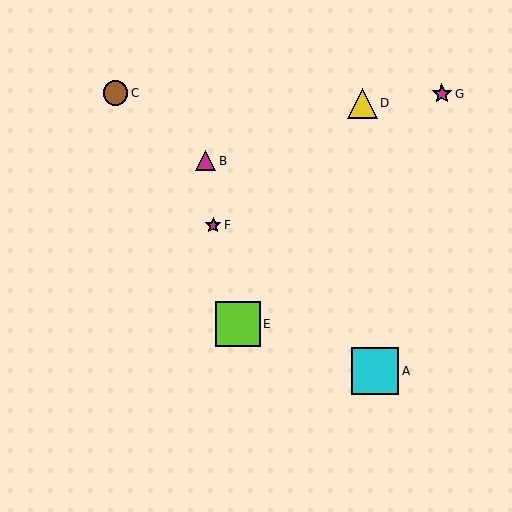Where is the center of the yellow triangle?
The center of the yellow triangle is at (362, 103).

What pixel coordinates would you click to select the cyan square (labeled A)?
Click at (375, 371) to select the cyan square A.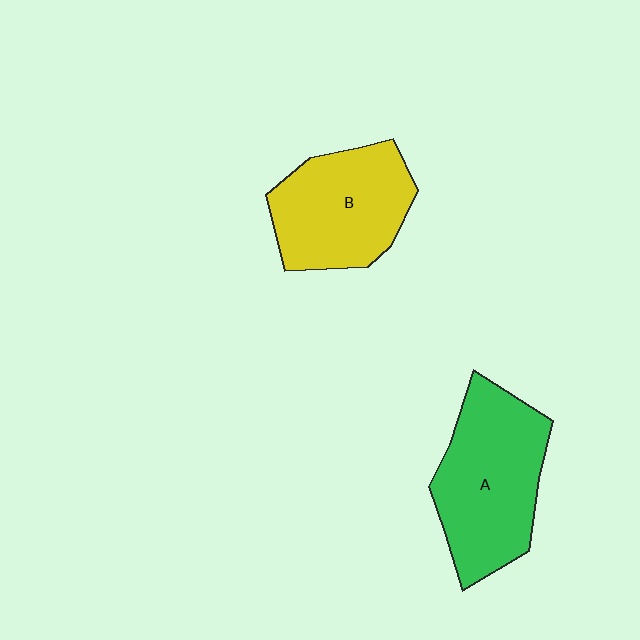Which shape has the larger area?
Shape A (green).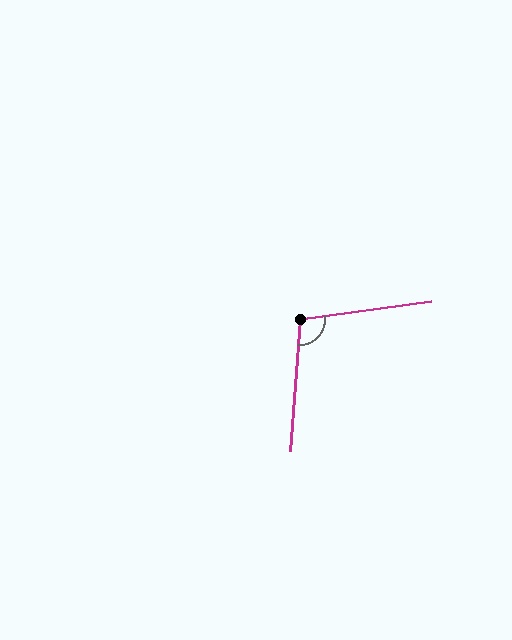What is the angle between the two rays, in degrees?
Approximately 102 degrees.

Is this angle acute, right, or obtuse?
It is obtuse.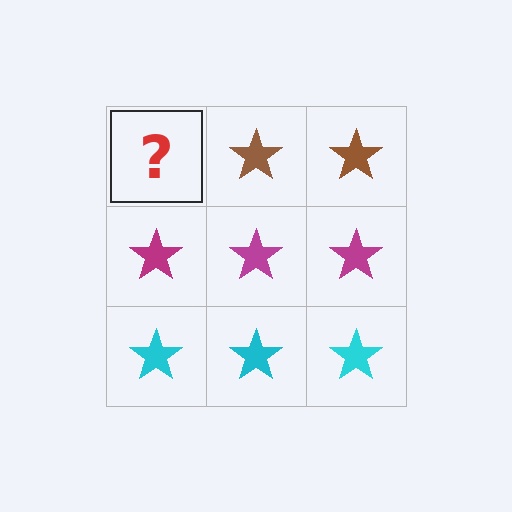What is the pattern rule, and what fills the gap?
The rule is that each row has a consistent color. The gap should be filled with a brown star.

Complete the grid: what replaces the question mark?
The question mark should be replaced with a brown star.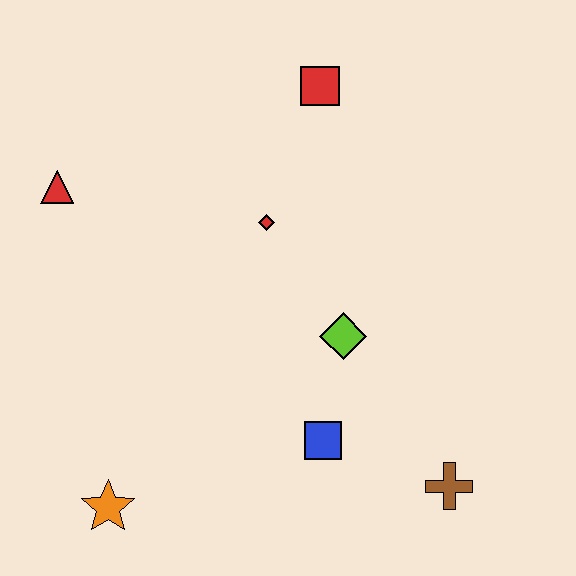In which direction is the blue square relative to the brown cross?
The blue square is to the left of the brown cross.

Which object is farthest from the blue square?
The red triangle is farthest from the blue square.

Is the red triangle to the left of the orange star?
Yes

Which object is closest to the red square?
The red diamond is closest to the red square.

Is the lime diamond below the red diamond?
Yes